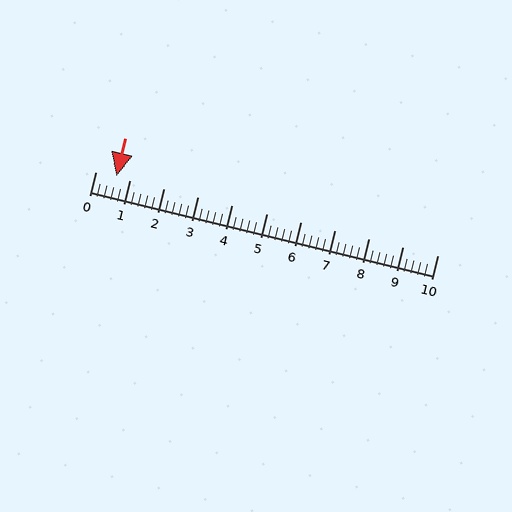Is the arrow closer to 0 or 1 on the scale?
The arrow is closer to 1.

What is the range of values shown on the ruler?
The ruler shows values from 0 to 10.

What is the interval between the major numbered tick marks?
The major tick marks are spaced 1 units apart.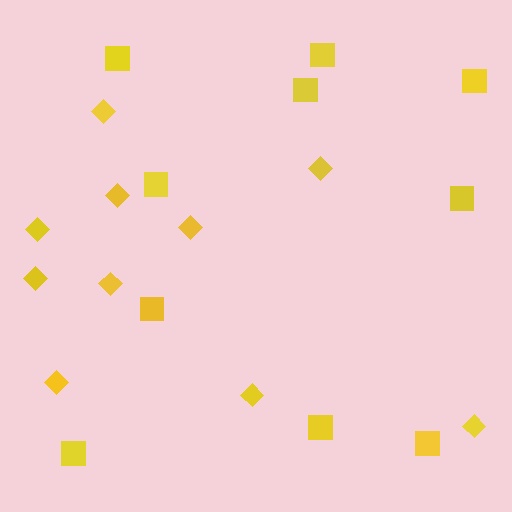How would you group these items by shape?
There are 2 groups: one group of squares (10) and one group of diamonds (10).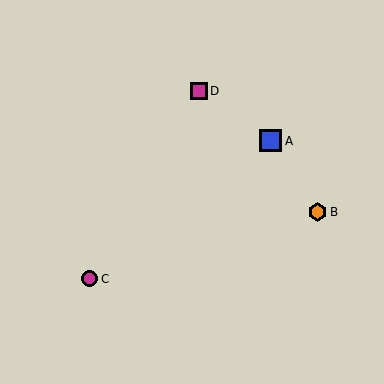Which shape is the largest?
The blue square (labeled A) is the largest.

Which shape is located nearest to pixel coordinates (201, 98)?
The magenta square (labeled D) at (199, 91) is nearest to that location.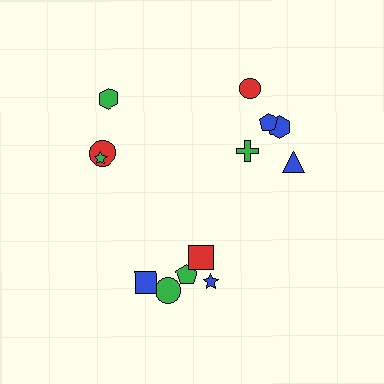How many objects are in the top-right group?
There are 5 objects.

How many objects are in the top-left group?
There are 3 objects.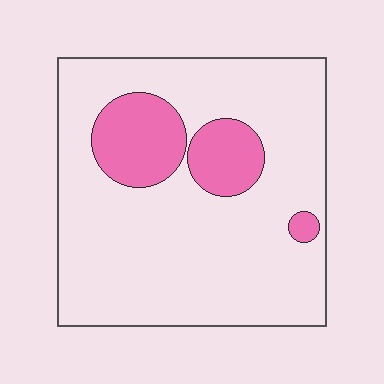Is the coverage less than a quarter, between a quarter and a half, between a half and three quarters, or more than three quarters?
Less than a quarter.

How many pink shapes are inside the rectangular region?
3.